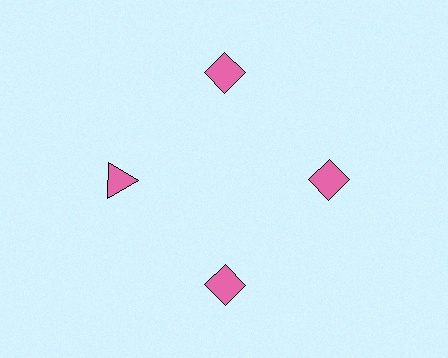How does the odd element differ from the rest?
It has a different shape: triangle instead of diamond.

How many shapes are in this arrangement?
There are 4 shapes arranged in a ring pattern.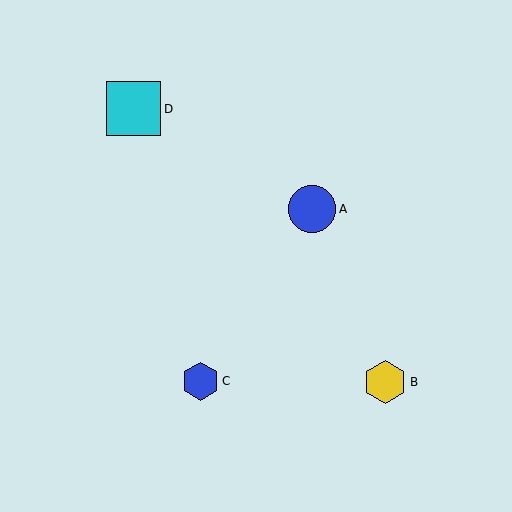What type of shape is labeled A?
Shape A is a blue circle.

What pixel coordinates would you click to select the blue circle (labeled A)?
Click at (312, 209) to select the blue circle A.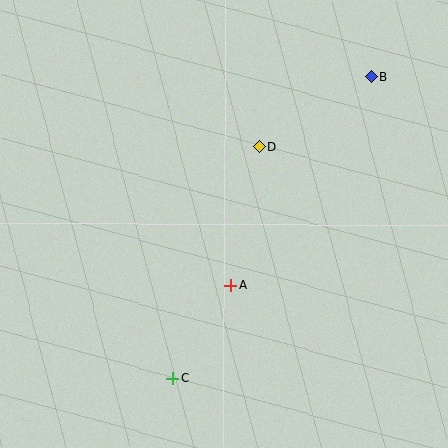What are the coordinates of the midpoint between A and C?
The midpoint between A and C is at (202, 332).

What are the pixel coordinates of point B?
Point B is at (371, 77).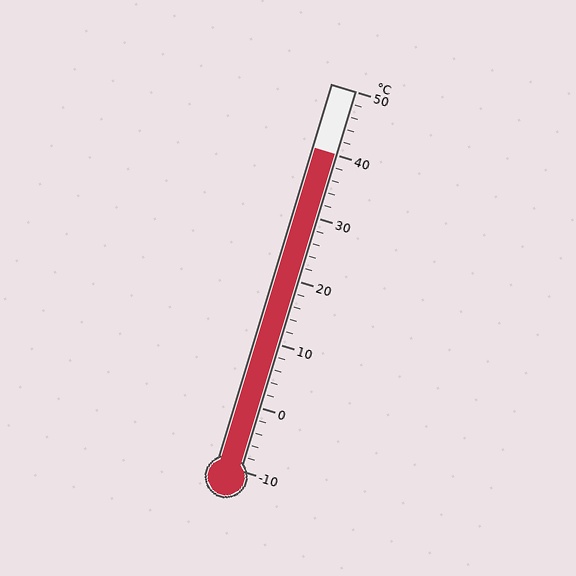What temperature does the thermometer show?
The thermometer shows approximately 40°C.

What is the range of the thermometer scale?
The thermometer scale ranges from -10°C to 50°C.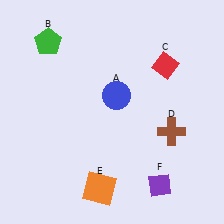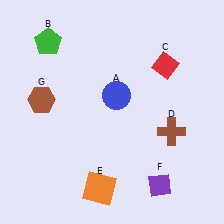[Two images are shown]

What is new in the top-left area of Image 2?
A brown hexagon (G) was added in the top-left area of Image 2.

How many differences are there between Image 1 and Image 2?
There is 1 difference between the two images.